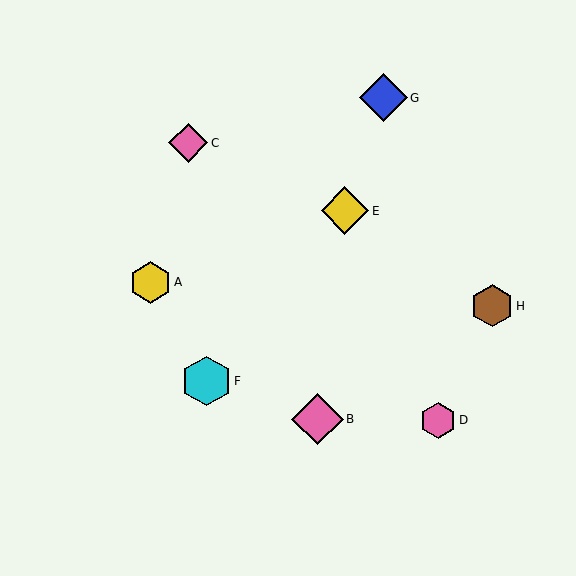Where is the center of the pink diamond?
The center of the pink diamond is at (318, 419).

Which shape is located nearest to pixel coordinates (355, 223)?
The yellow diamond (labeled E) at (345, 211) is nearest to that location.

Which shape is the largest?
The pink diamond (labeled B) is the largest.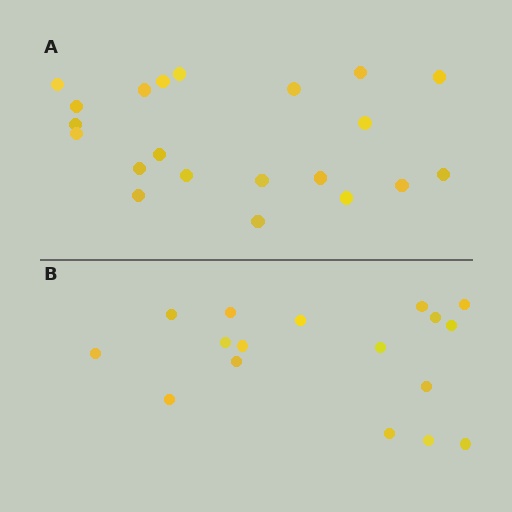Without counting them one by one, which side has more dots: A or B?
Region A (the top region) has more dots.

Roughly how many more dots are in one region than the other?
Region A has about 4 more dots than region B.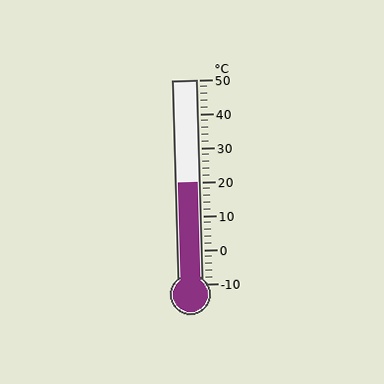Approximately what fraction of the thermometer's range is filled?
The thermometer is filled to approximately 50% of its range.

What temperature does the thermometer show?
The thermometer shows approximately 20°C.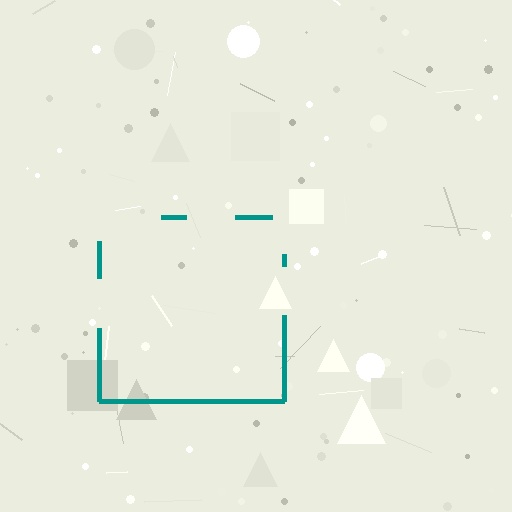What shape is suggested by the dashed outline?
The dashed outline suggests a square.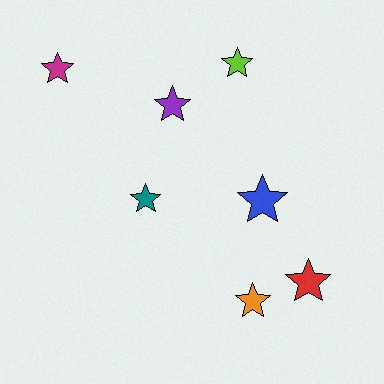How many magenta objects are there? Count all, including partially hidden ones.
There is 1 magenta object.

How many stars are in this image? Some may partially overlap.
There are 7 stars.